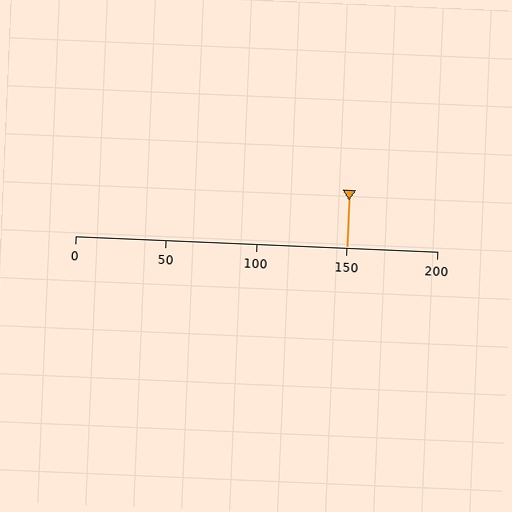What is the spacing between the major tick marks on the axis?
The major ticks are spaced 50 apart.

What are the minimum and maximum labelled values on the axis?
The axis runs from 0 to 200.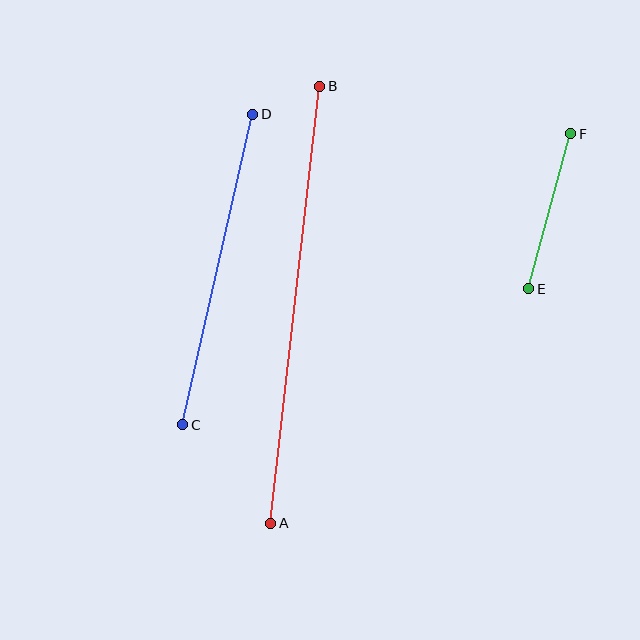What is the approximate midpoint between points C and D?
The midpoint is at approximately (218, 269) pixels.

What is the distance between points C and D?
The distance is approximately 318 pixels.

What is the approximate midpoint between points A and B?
The midpoint is at approximately (295, 305) pixels.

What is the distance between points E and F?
The distance is approximately 161 pixels.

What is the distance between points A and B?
The distance is approximately 440 pixels.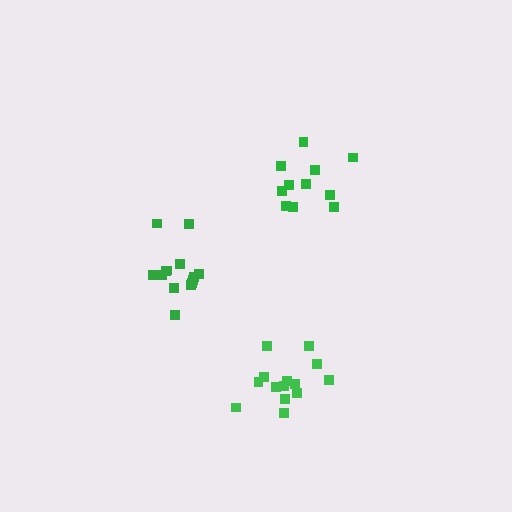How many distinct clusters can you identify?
There are 3 distinct clusters.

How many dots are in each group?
Group 1: 14 dots, Group 2: 14 dots, Group 3: 11 dots (39 total).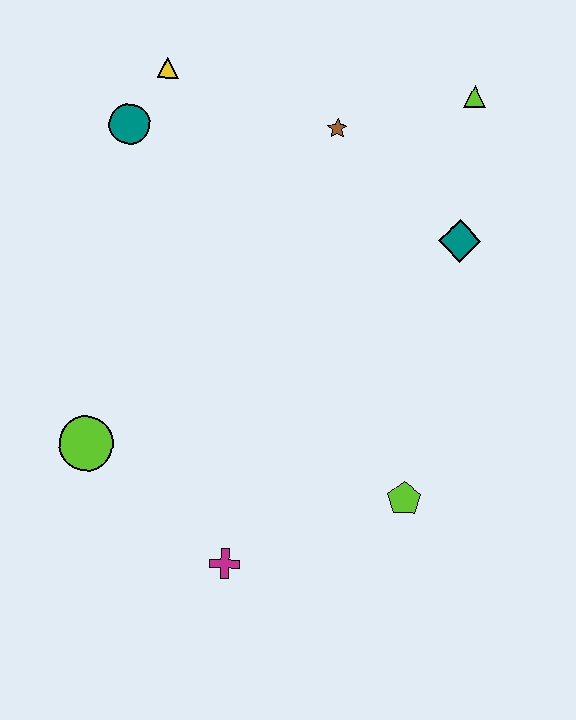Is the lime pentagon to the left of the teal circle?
No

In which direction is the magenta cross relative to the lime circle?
The magenta cross is to the right of the lime circle.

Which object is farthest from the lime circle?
The lime triangle is farthest from the lime circle.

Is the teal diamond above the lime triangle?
No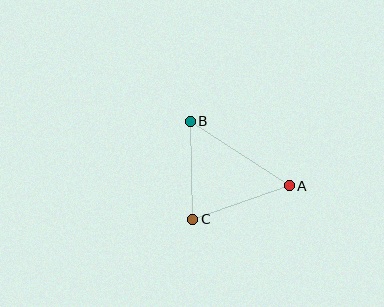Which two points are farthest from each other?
Points A and B are farthest from each other.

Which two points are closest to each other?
Points B and C are closest to each other.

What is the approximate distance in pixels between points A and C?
The distance between A and C is approximately 102 pixels.